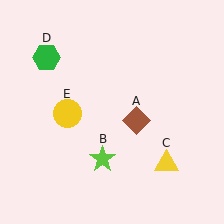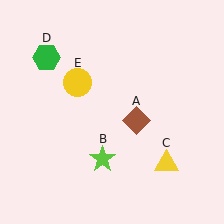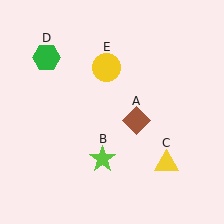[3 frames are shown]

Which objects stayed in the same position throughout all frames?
Brown diamond (object A) and lime star (object B) and yellow triangle (object C) and green hexagon (object D) remained stationary.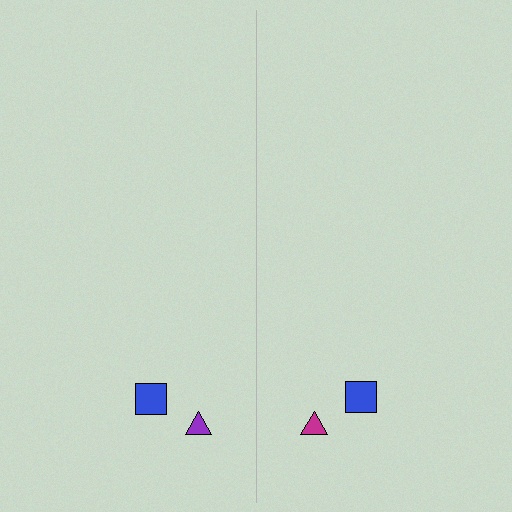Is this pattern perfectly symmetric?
No, the pattern is not perfectly symmetric. The magenta triangle on the right side breaks the symmetry — its mirror counterpart is purple.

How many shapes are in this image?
There are 4 shapes in this image.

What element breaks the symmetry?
The magenta triangle on the right side breaks the symmetry — its mirror counterpart is purple.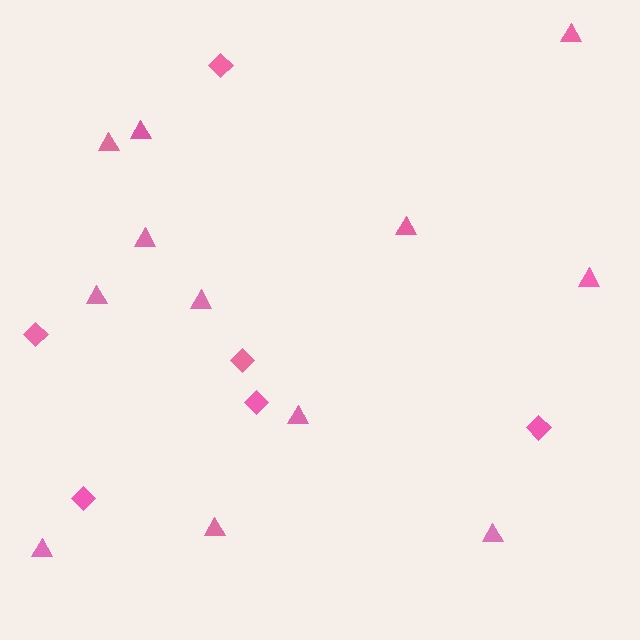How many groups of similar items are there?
There are 2 groups: one group of triangles (12) and one group of diamonds (6).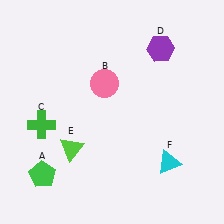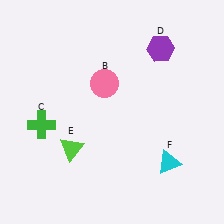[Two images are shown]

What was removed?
The green pentagon (A) was removed in Image 2.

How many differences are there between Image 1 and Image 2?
There is 1 difference between the two images.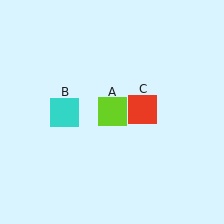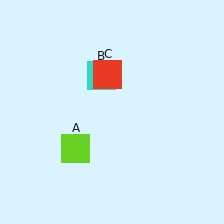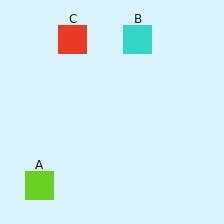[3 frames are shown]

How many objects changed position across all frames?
3 objects changed position: lime square (object A), cyan square (object B), red square (object C).